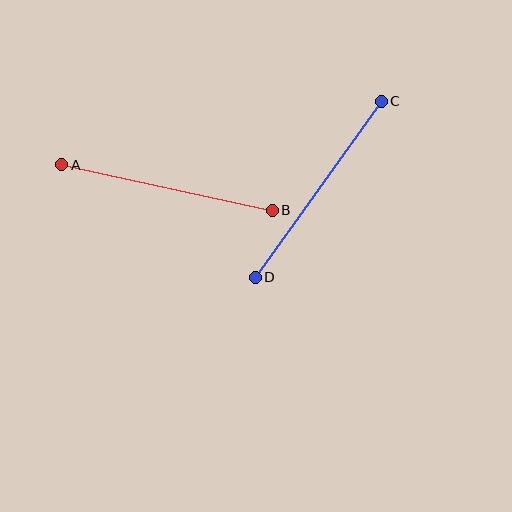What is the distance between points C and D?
The distance is approximately 216 pixels.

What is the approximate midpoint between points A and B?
The midpoint is at approximately (167, 188) pixels.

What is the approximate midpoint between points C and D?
The midpoint is at approximately (318, 189) pixels.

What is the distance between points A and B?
The distance is approximately 215 pixels.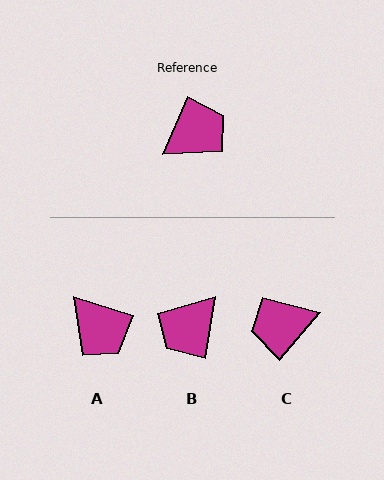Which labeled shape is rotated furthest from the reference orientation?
B, about 166 degrees away.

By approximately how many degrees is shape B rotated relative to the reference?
Approximately 166 degrees clockwise.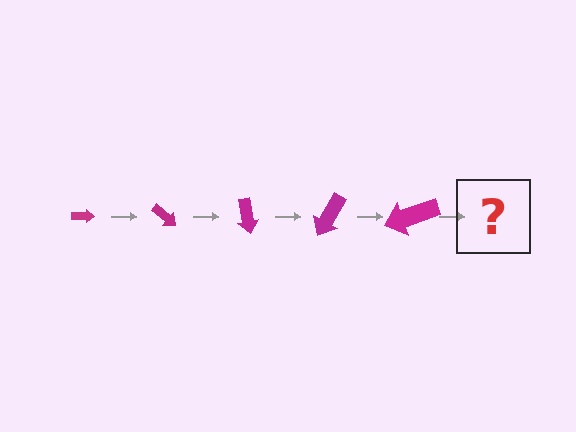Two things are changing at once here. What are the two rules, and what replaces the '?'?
The two rules are that the arrow grows larger each step and it rotates 40 degrees each step. The '?' should be an arrow, larger than the previous one and rotated 200 degrees from the start.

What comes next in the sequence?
The next element should be an arrow, larger than the previous one and rotated 200 degrees from the start.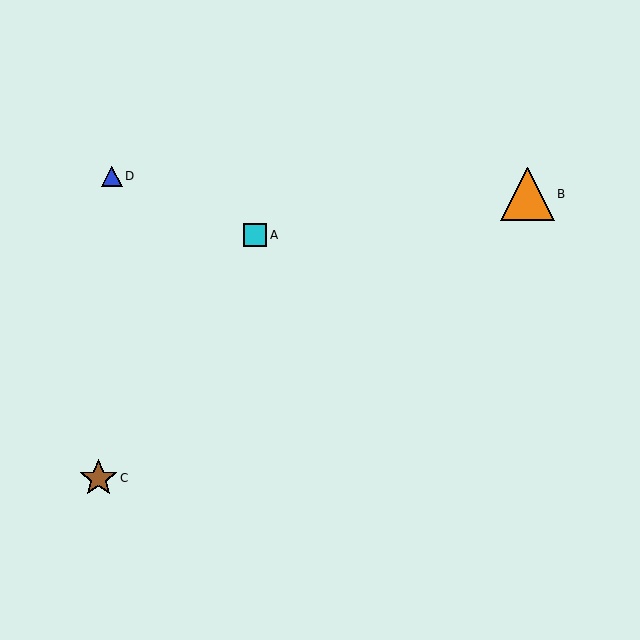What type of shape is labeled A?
Shape A is a cyan square.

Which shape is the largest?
The orange triangle (labeled B) is the largest.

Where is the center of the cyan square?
The center of the cyan square is at (255, 235).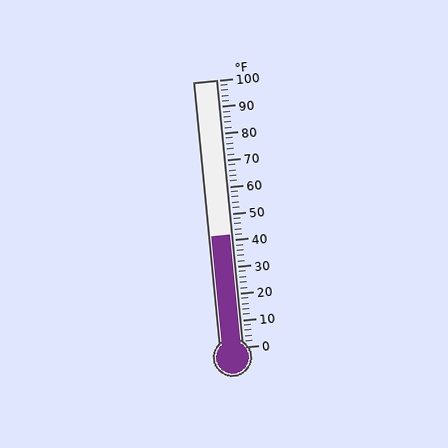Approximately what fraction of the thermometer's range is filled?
The thermometer is filled to approximately 40% of its range.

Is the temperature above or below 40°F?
The temperature is above 40°F.